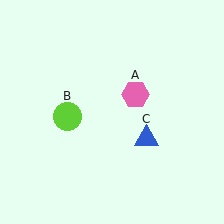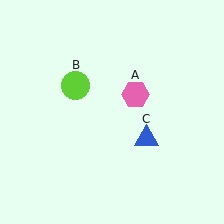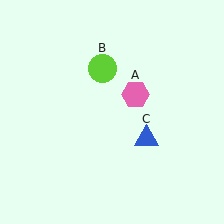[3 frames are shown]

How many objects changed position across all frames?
1 object changed position: lime circle (object B).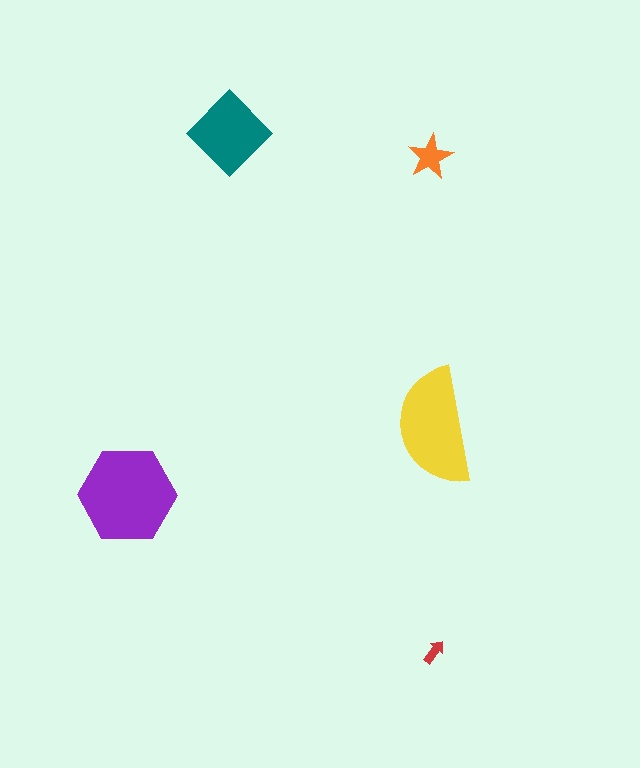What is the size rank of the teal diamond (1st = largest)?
3rd.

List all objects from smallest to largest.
The red arrow, the orange star, the teal diamond, the yellow semicircle, the purple hexagon.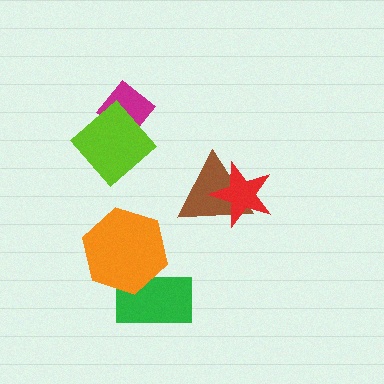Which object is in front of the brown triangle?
The red star is in front of the brown triangle.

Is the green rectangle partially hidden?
Yes, it is partially covered by another shape.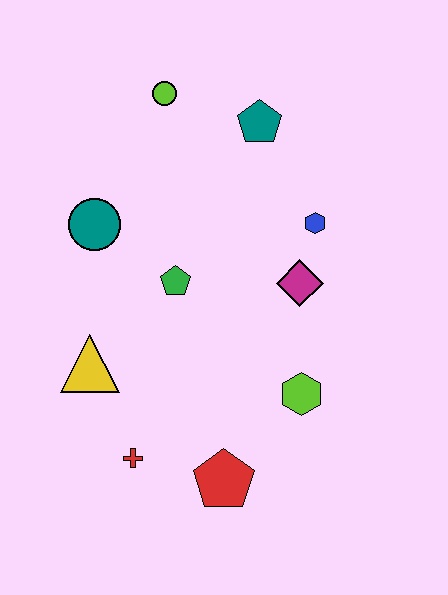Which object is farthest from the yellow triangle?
The teal pentagon is farthest from the yellow triangle.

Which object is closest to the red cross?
The red pentagon is closest to the red cross.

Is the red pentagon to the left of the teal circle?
No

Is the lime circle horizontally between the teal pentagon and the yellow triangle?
Yes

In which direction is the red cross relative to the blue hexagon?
The red cross is below the blue hexagon.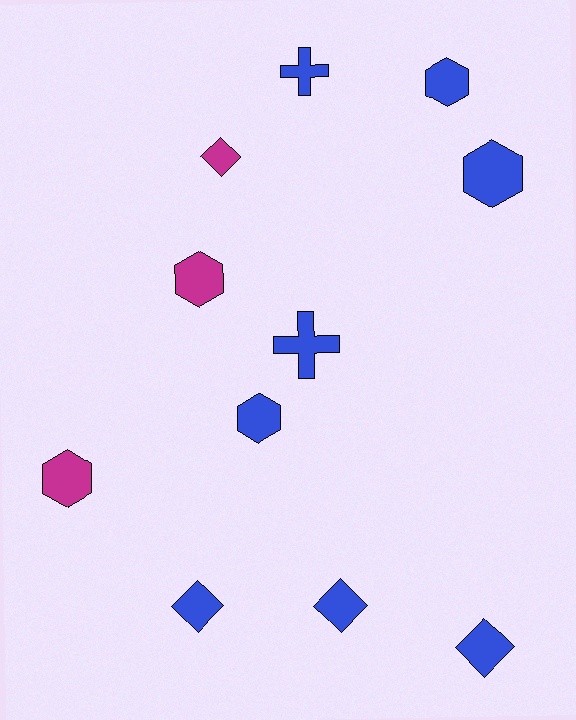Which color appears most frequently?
Blue, with 8 objects.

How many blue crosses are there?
There are 2 blue crosses.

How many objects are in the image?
There are 11 objects.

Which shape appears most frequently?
Hexagon, with 5 objects.